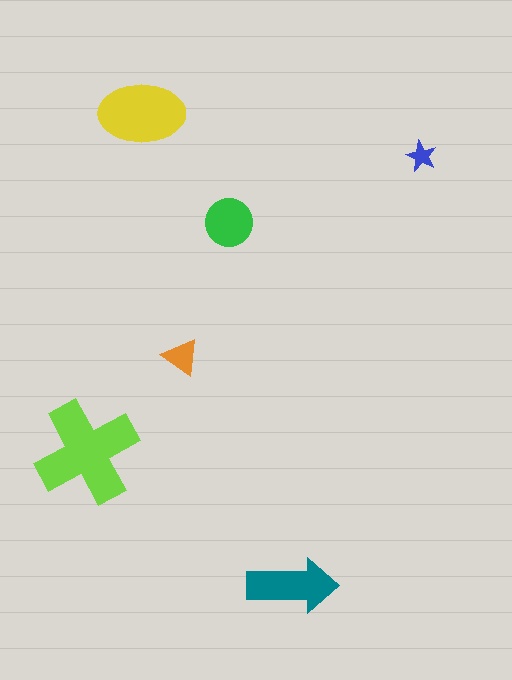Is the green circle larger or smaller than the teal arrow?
Smaller.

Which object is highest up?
The yellow ellipse is topmost.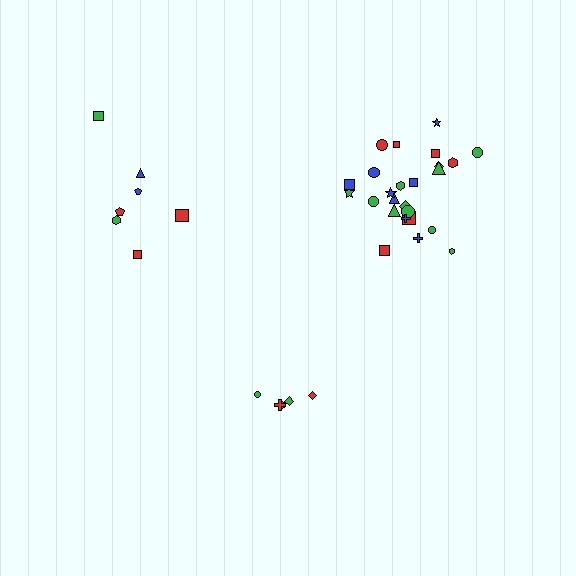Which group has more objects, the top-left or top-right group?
The top-right group.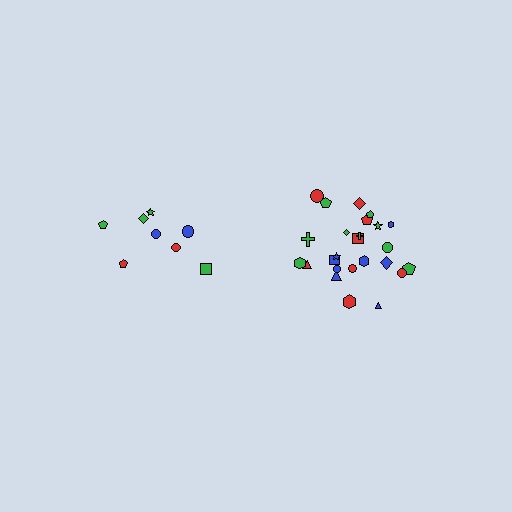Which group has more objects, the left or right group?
The right group.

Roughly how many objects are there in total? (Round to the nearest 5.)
Roughly 35 objects in total.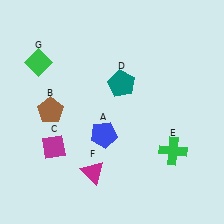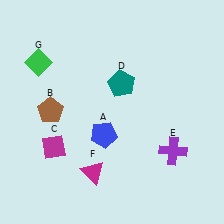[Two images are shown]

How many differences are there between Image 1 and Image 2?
There is 1 difference between the two images.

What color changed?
The cross (E) changed from green in Image 1 to purple in Image 2.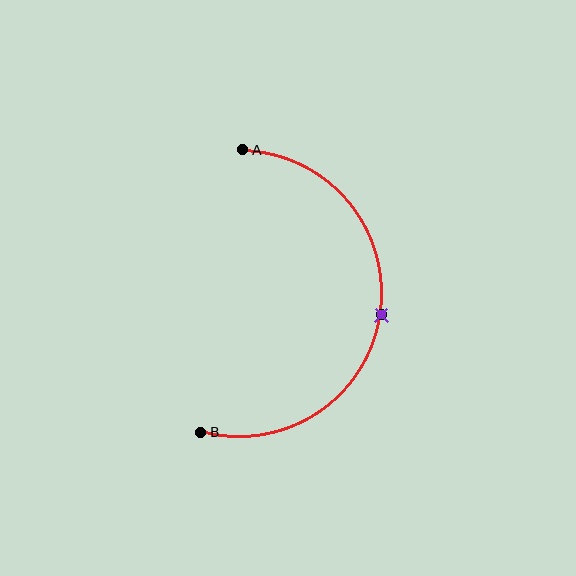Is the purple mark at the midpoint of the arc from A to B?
Yes. The purple mark lies on the arc at equal arc-length from both A and B — it is the arc midpoint.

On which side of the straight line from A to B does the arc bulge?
The arc bulges to the right of the straight line connecting A and B.